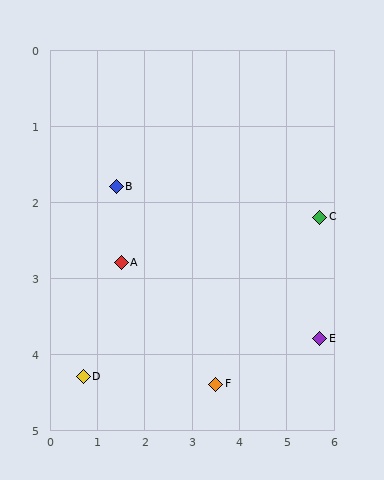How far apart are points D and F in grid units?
Points D and F are about 2.8 grid units apart.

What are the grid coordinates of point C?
Point C is at approximately (5.7, 2.2).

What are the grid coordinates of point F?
Point F is at approximately (3.5, 4.4).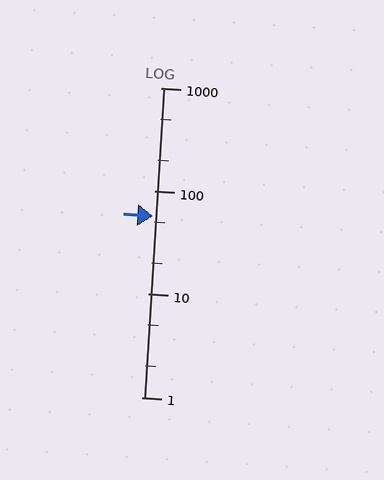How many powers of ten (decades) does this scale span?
The scale spans 3 decades, from 1 to 1000.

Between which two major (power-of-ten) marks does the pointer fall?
The pointer is between 10 and 100.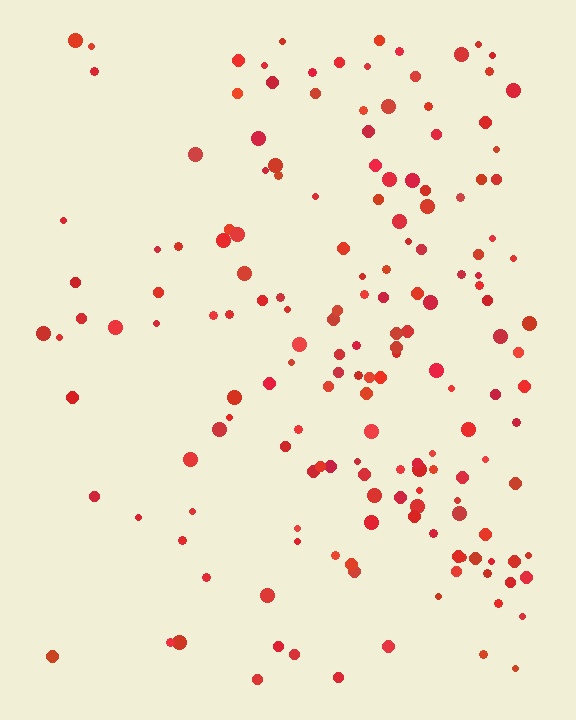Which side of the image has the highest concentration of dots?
The right.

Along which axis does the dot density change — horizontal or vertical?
Horizontal.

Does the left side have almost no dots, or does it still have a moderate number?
Still a moderate number, just noticeably fewer than the right.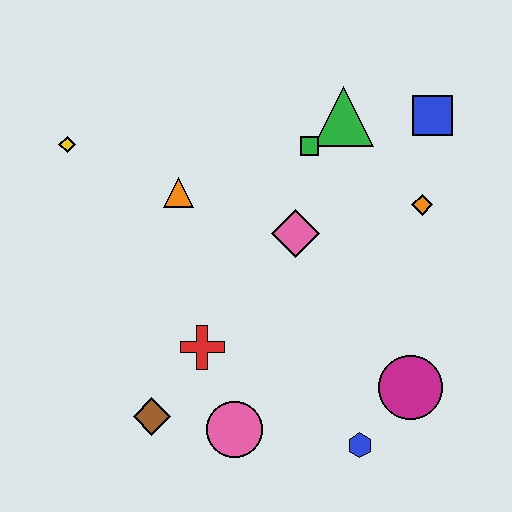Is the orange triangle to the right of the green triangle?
No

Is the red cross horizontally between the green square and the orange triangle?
Yes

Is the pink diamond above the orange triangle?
No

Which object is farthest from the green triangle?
The brown diamond is farthest from the green triangle.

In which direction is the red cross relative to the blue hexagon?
The red cross is to the left of the blue hexagon.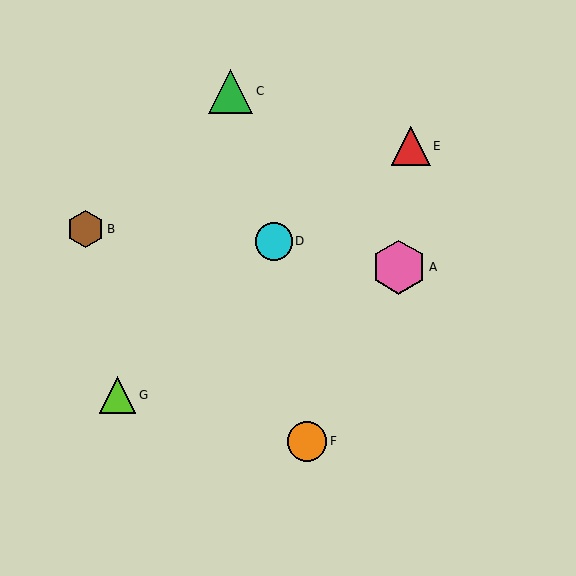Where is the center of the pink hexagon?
The center of the pink hexagon is at (399, 267).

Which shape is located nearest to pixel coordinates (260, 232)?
The cyan circle (labeled D) at (274, 241) is nearest to that location.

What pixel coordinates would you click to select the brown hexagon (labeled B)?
Click at (86, 229) to select the brown hexagon B.